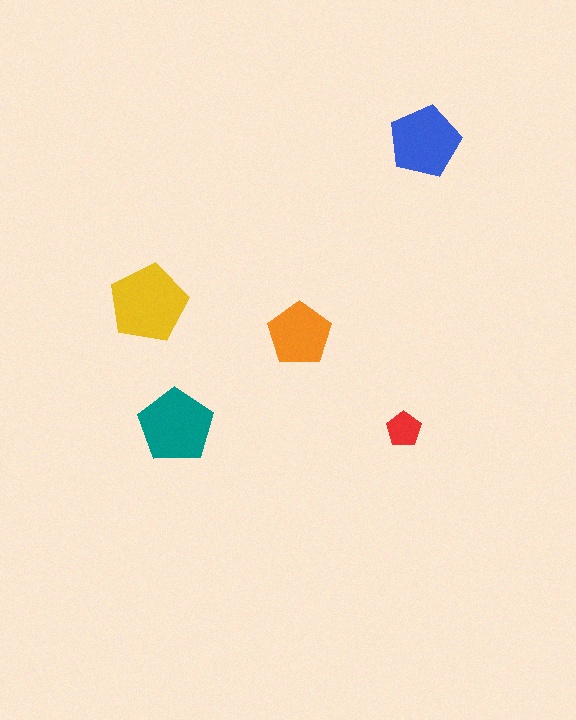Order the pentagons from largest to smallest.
the yellow one, the teal one, the blue one, the orange one, the red one.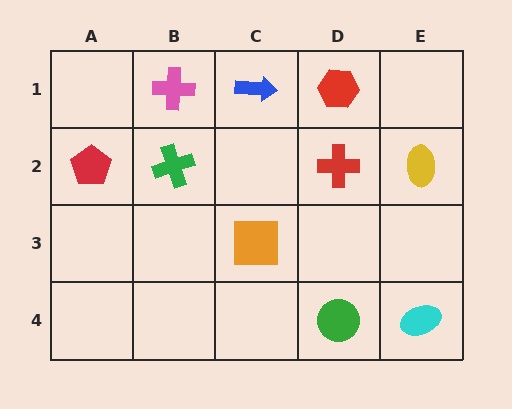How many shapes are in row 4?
2 shapes.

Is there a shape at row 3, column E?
No, that cell is empty.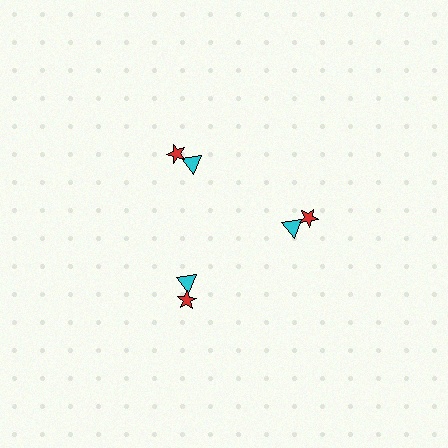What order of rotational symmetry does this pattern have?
This pattern has 3-fold rotational symmetry.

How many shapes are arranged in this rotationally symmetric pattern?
There are 6 shapes, arranged in 3 groups of 2.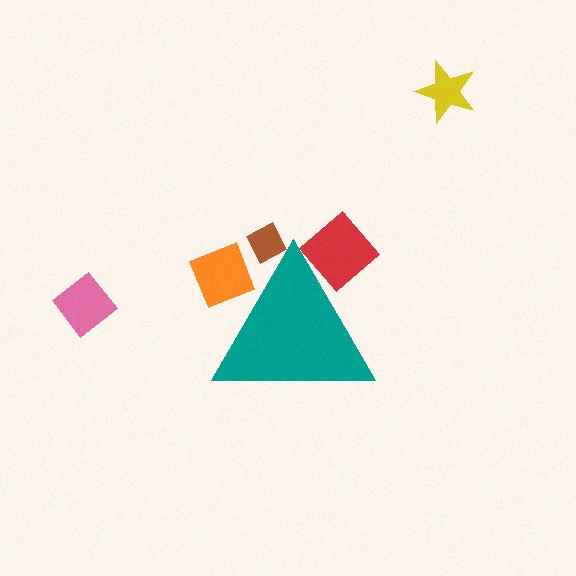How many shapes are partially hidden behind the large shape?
3 shapes are partially hidden.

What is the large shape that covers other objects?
A teal triangle.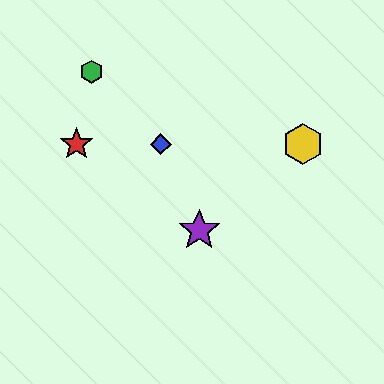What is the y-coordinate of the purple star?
The purple star is at y≈230.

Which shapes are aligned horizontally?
The red star, the blue diamond, the yellow hexagon are aligned horizontally.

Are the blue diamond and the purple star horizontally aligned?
No, the blue diamond is at y≈144 and the purple star is at y≈230.